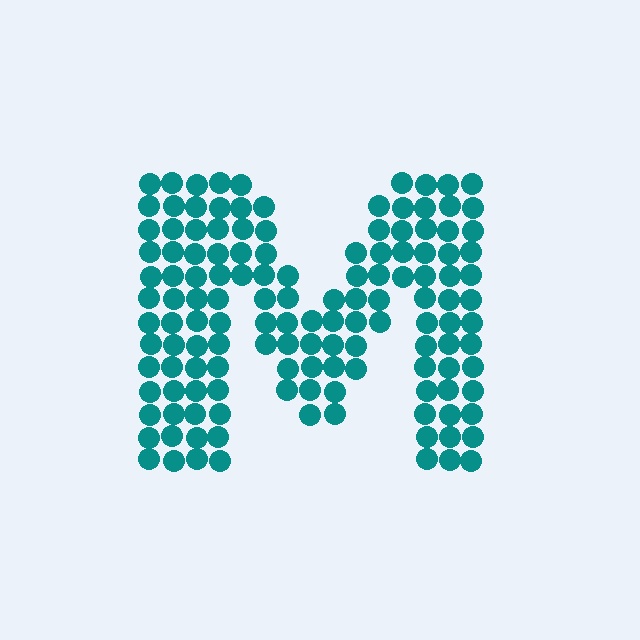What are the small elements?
The small elements are circles.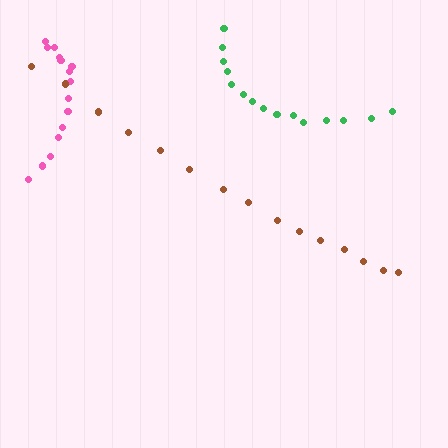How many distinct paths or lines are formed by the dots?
There are 3 distinct paths.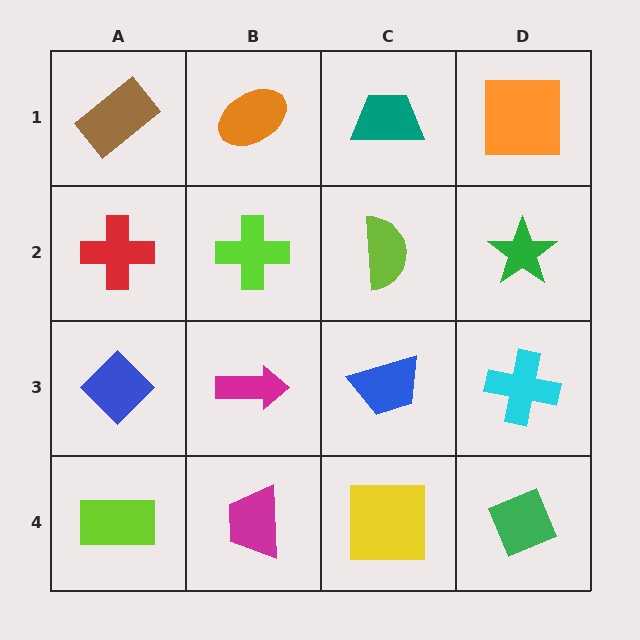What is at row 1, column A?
A brown rectangle.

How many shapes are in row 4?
4 shapes.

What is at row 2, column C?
A lime semicircle.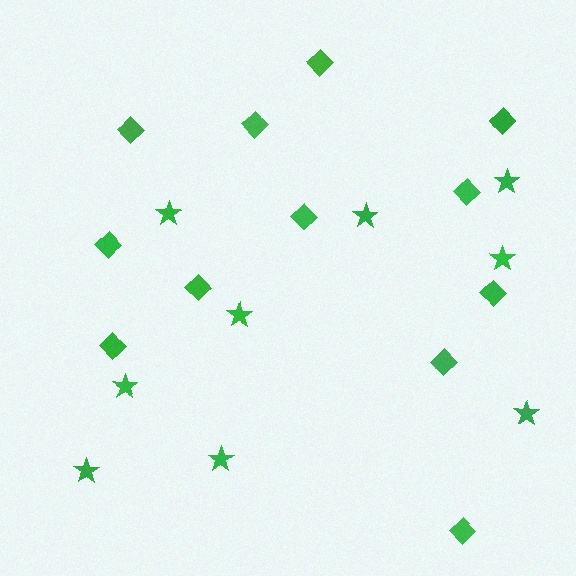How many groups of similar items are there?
There are 2 groups: one group of stars (9) and one group of diamonds (12).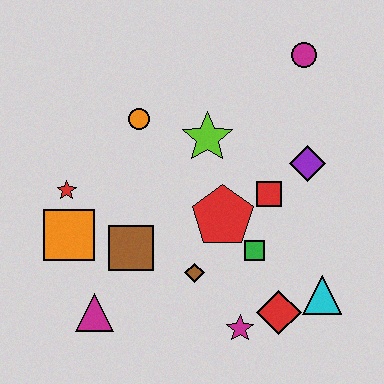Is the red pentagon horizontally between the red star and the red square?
Yes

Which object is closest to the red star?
The orange square is closest to the red star.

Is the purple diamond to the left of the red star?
No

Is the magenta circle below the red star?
No